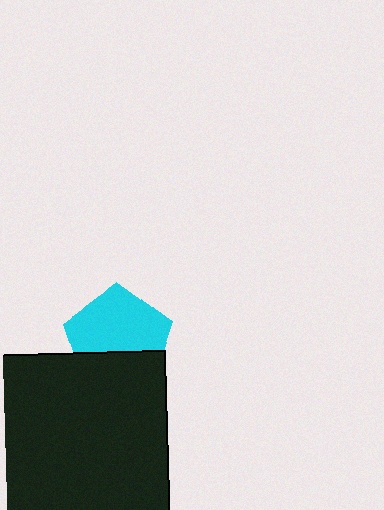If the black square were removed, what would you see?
You would see the complete cyan pentagon.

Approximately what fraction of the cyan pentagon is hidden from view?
Roughly 36% of the cyan pentagon is hidden behind the black square.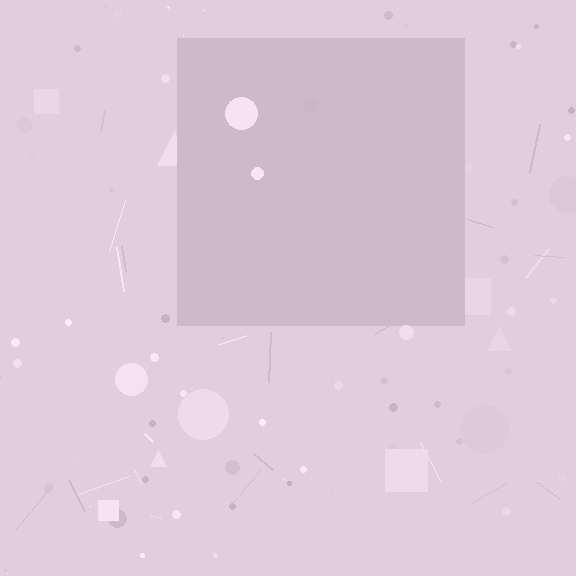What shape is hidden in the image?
A square is hidden in the image.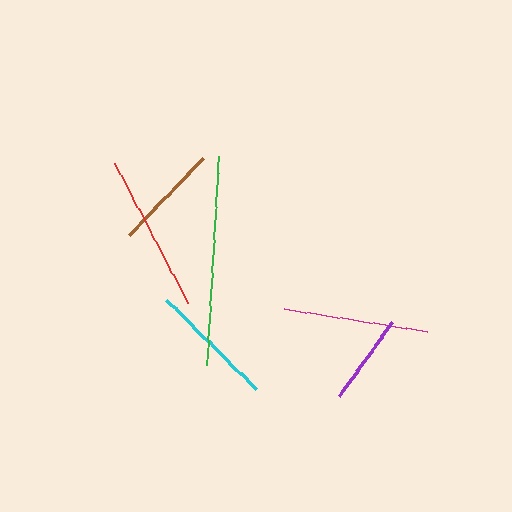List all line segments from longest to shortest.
From longest to shortest: green, red, magenta, cyan, brown, purple.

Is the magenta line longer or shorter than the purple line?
The magenta line is longer than the purple line.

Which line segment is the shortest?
The purple line is the shortest at approximately 90 pixels.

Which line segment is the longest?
The green line is the longest at approximately 209 pixels.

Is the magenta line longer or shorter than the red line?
The red line is longer than the magenta line.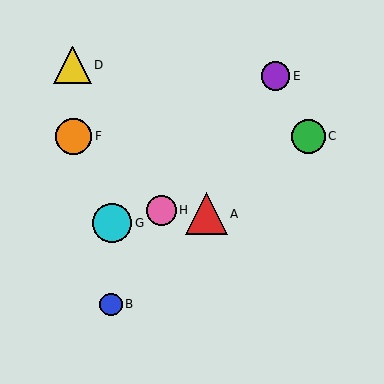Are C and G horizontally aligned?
No, C is at y≈136 and G is at y≈223.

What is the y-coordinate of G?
Object G is at y≈223.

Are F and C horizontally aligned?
Yes, both are at y≈136.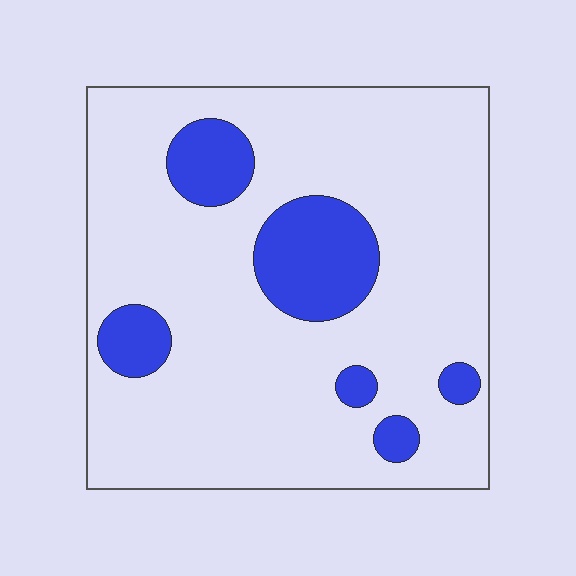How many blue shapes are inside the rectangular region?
6.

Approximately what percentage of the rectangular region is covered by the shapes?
Approximately 15%.